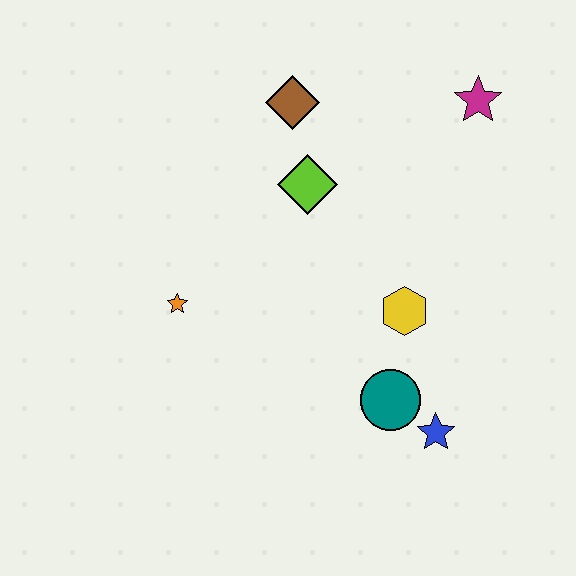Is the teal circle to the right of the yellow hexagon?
No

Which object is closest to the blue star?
The teal circle is closest to the blue star.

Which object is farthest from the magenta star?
The orange star is farthest from the magenta star.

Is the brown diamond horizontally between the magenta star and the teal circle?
No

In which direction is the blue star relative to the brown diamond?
The blue star is below the brown diamond.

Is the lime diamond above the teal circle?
Yes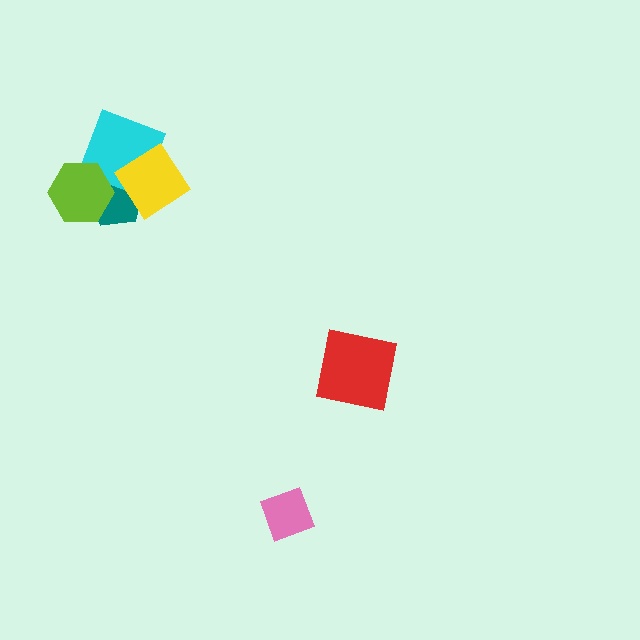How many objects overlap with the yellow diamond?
2 objects overlap with the yellow diamond.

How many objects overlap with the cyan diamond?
3 objects overlap with the cyan diamond.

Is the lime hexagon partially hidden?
No, no other shape covers it.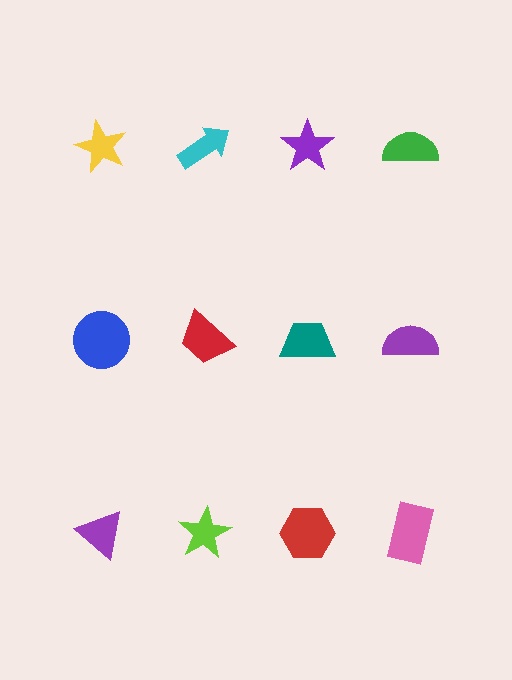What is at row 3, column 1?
A purple triangle.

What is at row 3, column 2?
A lime star.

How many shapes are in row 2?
4 shapes.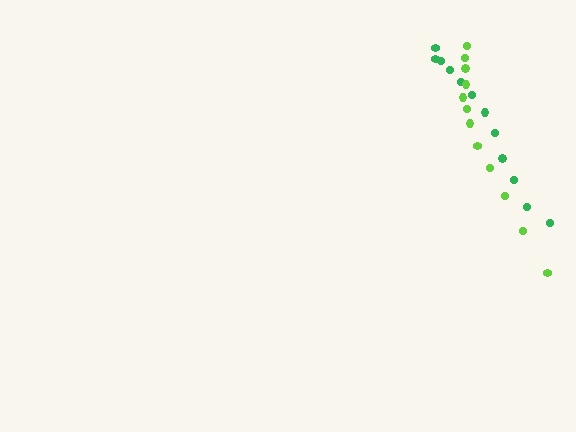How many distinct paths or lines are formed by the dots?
There are 2 distinct paths.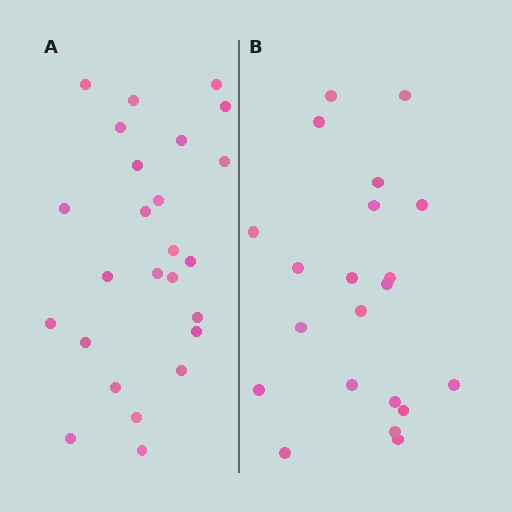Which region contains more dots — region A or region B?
Region A (the left region) has more dots.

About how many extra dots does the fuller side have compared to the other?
Region A has about 4 more dots than region B.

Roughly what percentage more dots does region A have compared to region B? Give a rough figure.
About 20% more.